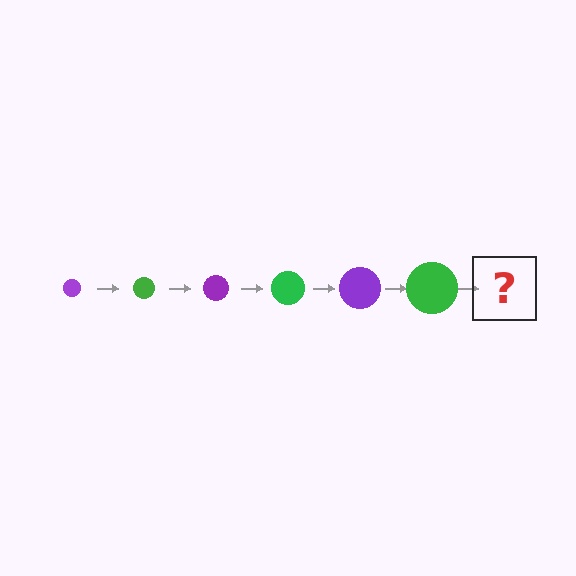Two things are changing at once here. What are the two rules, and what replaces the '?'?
The two rules are that the circle grows larger each step and the color cycles through purple and green. The '?' should be a purple circle, larger than the previous one.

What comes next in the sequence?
The next element should be a purple circle, larger than the previous one.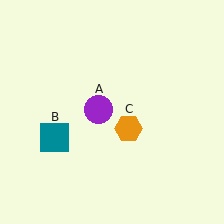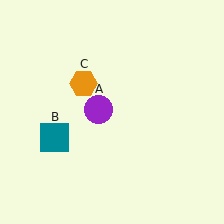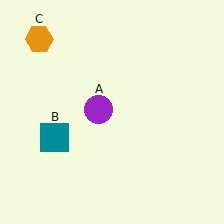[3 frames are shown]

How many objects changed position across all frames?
1 object changed position: orange hexagon (object C).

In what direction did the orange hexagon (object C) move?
The orange hexagon (object C) moved up and to the left.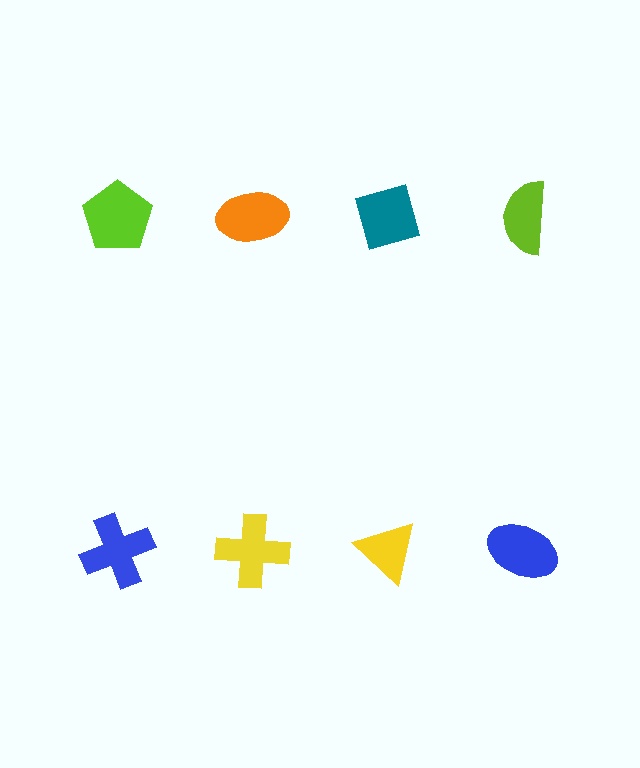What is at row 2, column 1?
A blue cross.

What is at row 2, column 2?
A yellow cross.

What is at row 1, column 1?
A lime pentagon.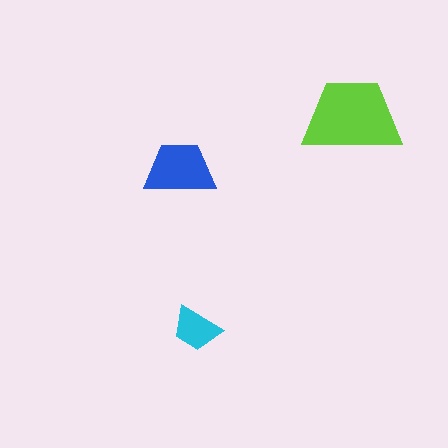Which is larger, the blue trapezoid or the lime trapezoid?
The lime one.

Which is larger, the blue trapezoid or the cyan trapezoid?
The blue one.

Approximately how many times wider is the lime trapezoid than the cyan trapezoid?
About 2 times wider.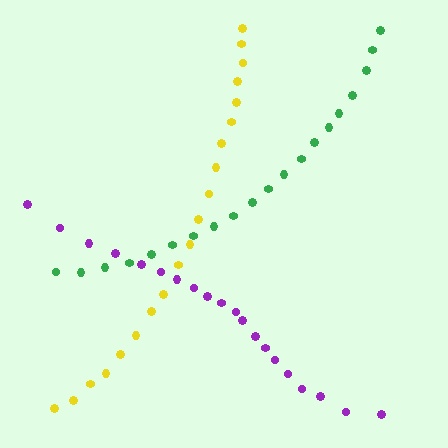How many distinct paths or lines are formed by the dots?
There are 3 distinct paths.